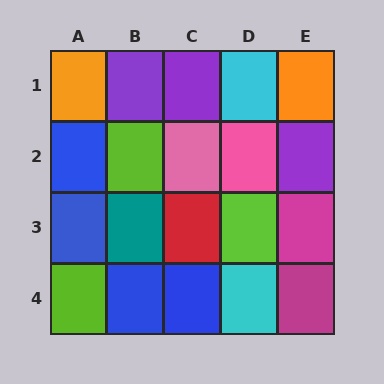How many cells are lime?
3 cells are lime.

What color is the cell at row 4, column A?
Lime.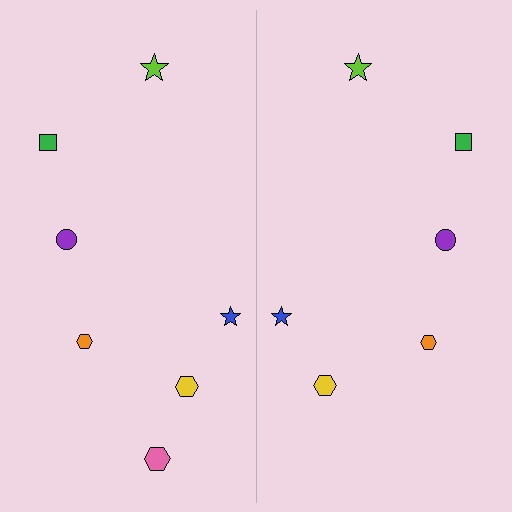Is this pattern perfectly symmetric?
No, the pattern is not perfectly symmetric. A pink hexagon is missing from the right side.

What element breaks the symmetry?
A pink hexagon is missing from the right side.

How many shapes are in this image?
There are 13 shapes in this image.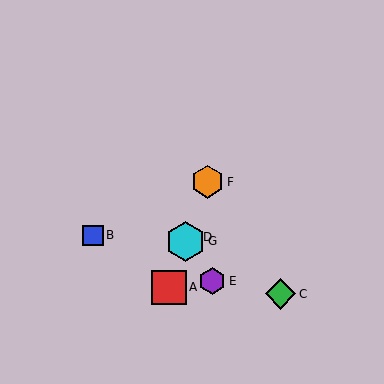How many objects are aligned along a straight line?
4 objects (A, D, F, G) are aligned along a straight line.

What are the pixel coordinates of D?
Object D is at (187, 237).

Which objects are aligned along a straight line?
Objects A, D, F, G are aligned along a straight line.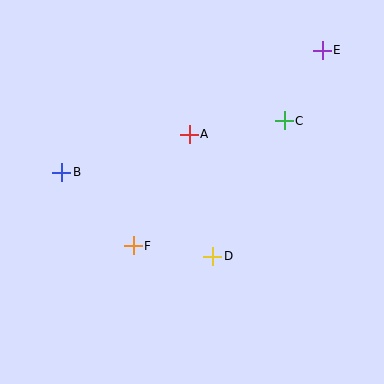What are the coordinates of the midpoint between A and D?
The midpoint between A and D is at (201, 195).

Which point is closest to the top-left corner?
Point B is closest to the top-left corner.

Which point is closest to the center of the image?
Point A at (189, 134) is closest to the center.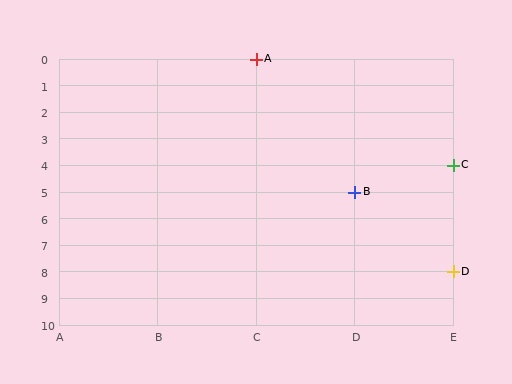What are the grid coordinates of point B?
Point B is at grid coordinates (D, 5).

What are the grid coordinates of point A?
Point A is at grid coordinates (C, 0).